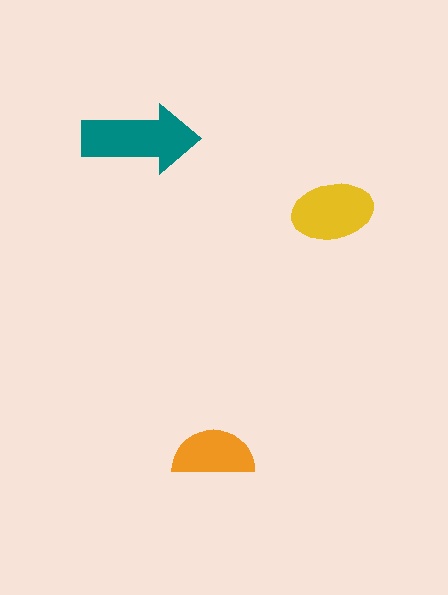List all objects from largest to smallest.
The teal arrow, the yellow ellipse, the orange semicircle.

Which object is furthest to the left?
The teal arrow is leftmost.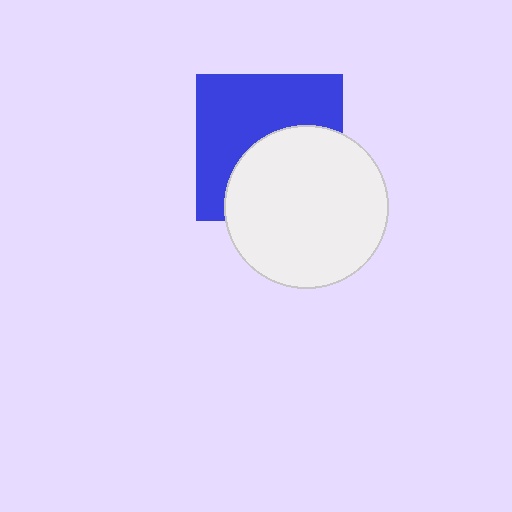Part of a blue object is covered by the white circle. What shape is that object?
It is a square.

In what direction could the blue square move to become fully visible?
The blue square could move up. That would shift it out from behind the white circle entirely.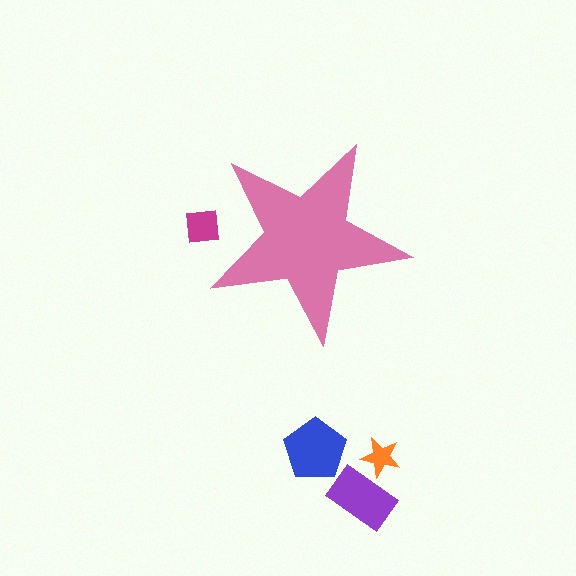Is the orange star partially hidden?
No, the orange star is fully visible.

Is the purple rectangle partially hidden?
No, the purple rectangle is fully visible.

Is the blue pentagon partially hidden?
No, the blue pentagon is fully visible.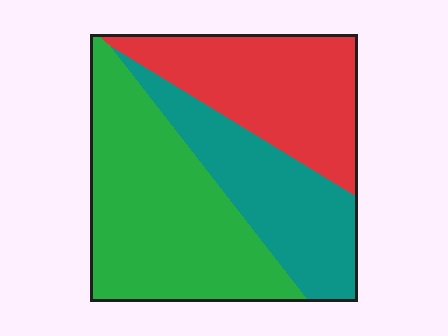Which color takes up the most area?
Green, at roughly 45%.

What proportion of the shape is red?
Red takes up about one third (1/3) of the shape.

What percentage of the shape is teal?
Teal takes up between a sixth and a third of the shape.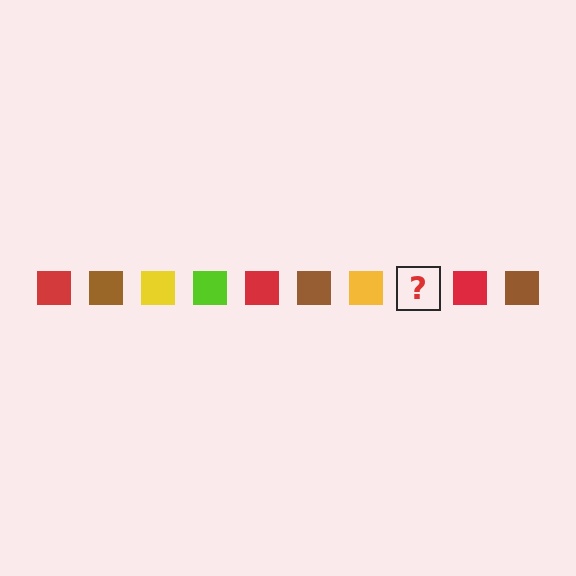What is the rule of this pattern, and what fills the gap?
The rule is that the pattern cycles through red, brown, yellow, lime squares. The gap should be filled with a lime square.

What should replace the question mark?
The question mark should be replaced with a lime square.